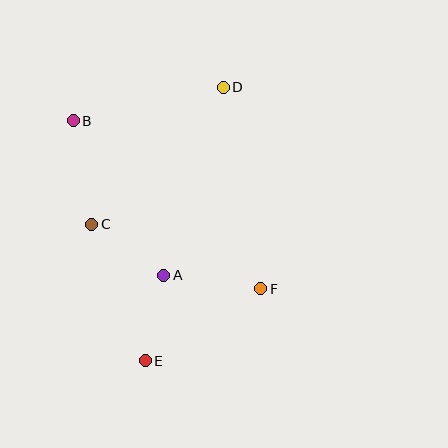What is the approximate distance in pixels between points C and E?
The distance between C and E is approximately 146 pixels.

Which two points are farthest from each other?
Points D and E are farthest from each other.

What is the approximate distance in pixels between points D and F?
The distance between D and F is approximately 205 pixels.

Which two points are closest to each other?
Points A and E are closest to each other.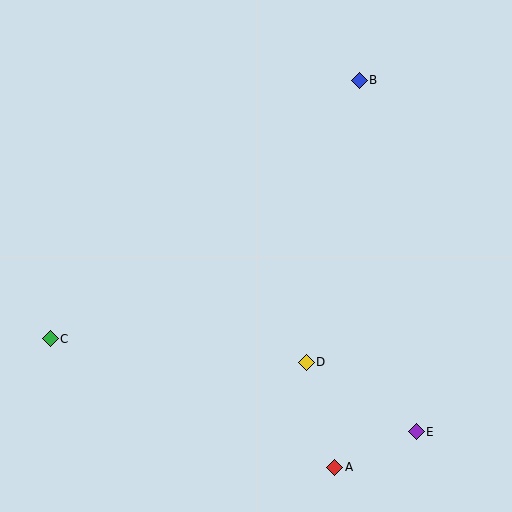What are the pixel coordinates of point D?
Point D is at (306, 362).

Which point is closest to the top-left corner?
Point C is closest to the top-left corner.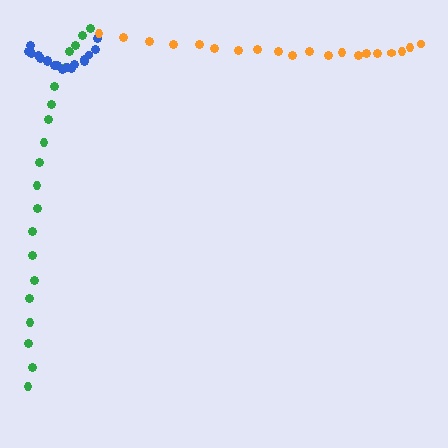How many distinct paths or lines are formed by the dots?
There are 3 distinct paths.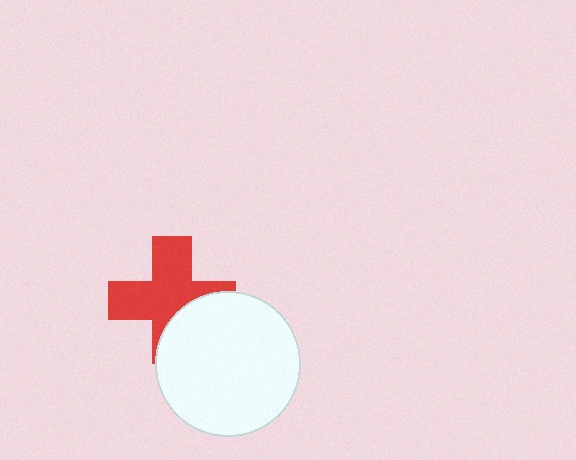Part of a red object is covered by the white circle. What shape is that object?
It is a cross.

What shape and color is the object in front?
The object in front is a white circle.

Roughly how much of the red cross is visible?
Most of it is visible (roughly 68%).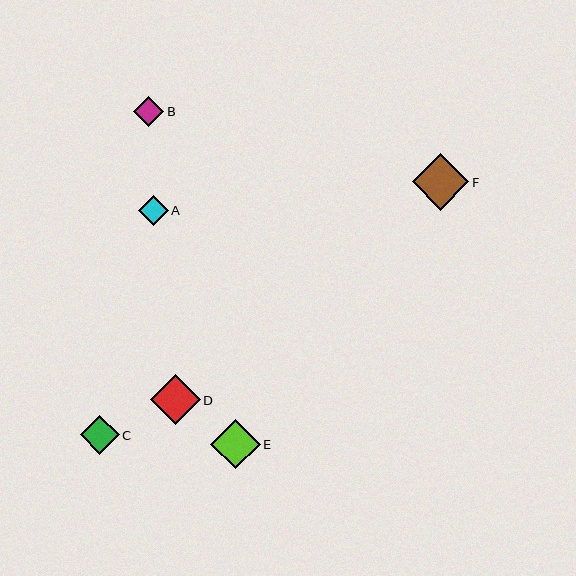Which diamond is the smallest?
Diamond A is the smallest with a size of approximately 30 pixels.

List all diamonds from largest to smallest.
From largest to smallest: F, D, E, C, B, A.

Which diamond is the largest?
Diamond F is the largest with a size of approximately 57 pixels.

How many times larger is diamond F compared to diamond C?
Diamond F is approximately 1.5 times the size of diamond C.